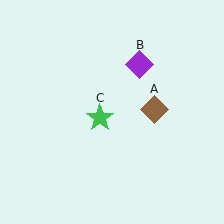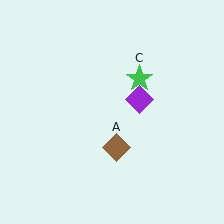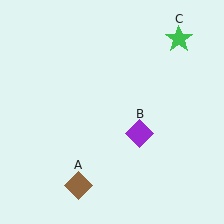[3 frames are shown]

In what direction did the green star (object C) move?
The green star (object C) moved up and to the right.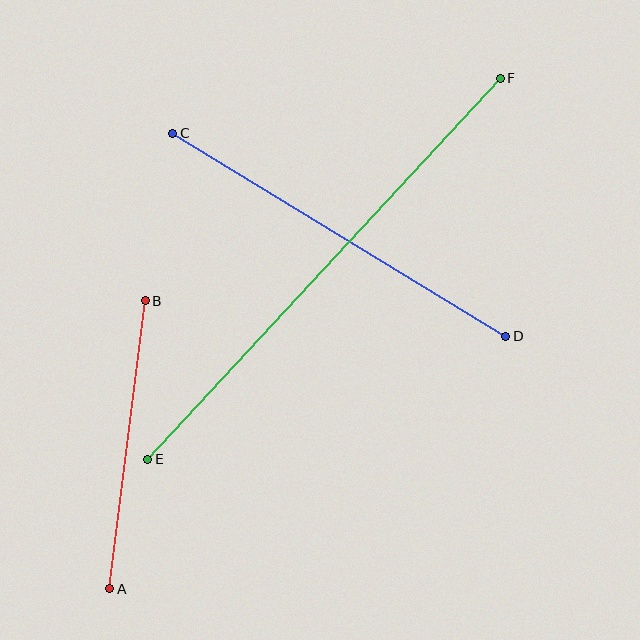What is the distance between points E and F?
The distance is approximately 519 pixels.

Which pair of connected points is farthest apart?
Points E and F are farthest apart.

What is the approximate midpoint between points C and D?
The midpoint is at approximately (339, 235) pixels.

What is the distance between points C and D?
The distance is approximately 390 pixels.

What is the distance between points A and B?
The distance is approximately 291 pixels.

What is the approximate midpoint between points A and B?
The midpoint is at approximately (127, 445) pixels.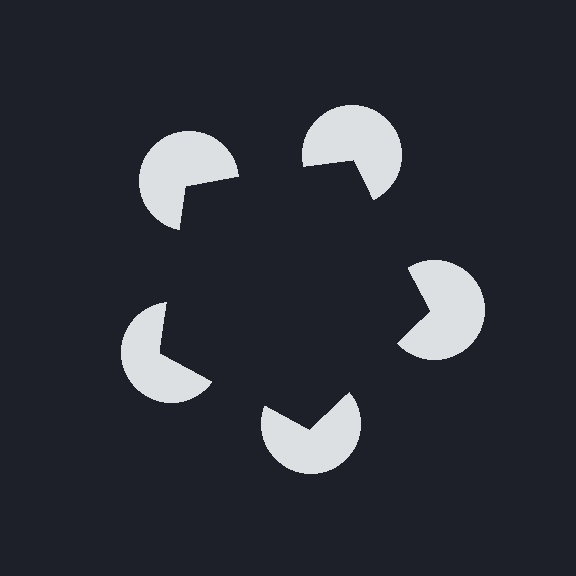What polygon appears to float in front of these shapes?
An illusory pentagon — its edges are inferred from the aligned wedge cuts in the pac-man discs, not physically drawn.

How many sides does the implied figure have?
5 sides.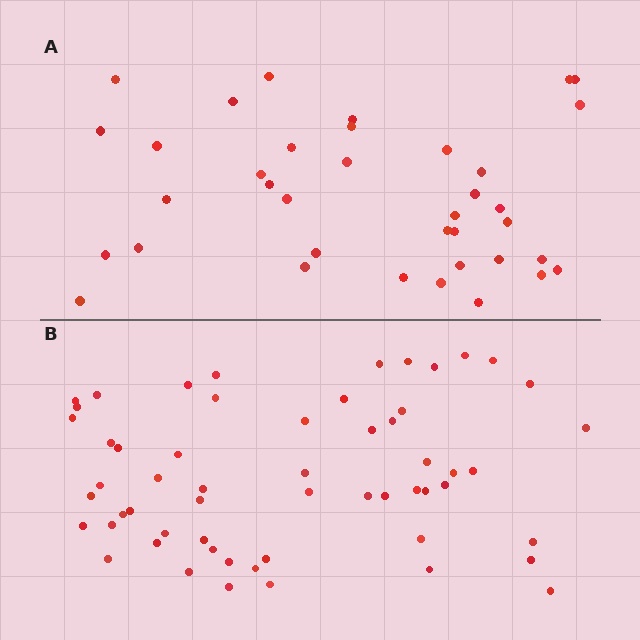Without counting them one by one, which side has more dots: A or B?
Region B (the bottom region) has more dots.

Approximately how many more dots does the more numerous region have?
Region B has approximately 20 more dots than region A.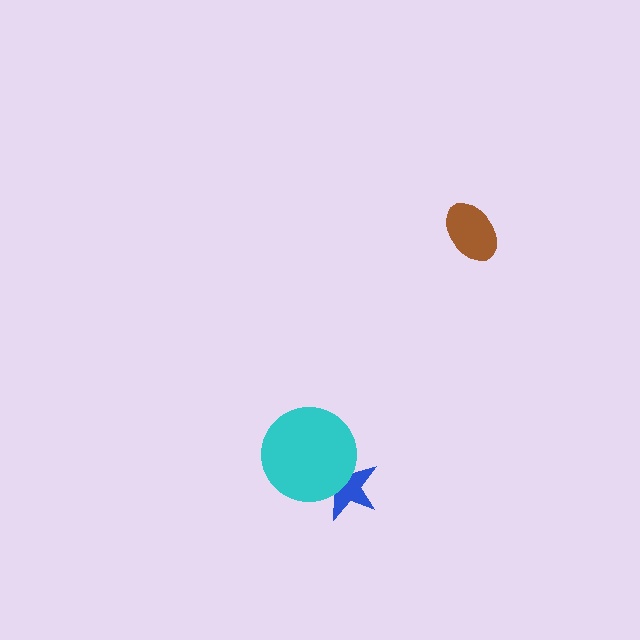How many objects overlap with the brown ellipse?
0 objects overlap with the brown ellipse.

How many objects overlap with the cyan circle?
1 object overlaps with the cyan circle.